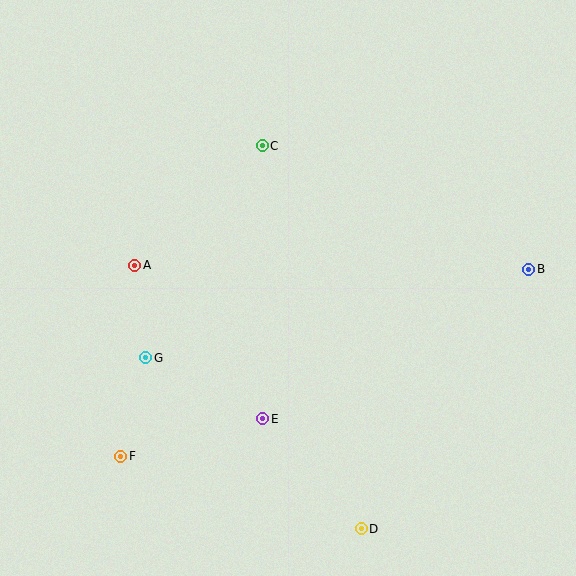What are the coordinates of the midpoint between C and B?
The midpoint between C and B is at (395, 208).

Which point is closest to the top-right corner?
Point B is closest to the top-right corner.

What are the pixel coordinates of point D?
Point D is at (361, 529).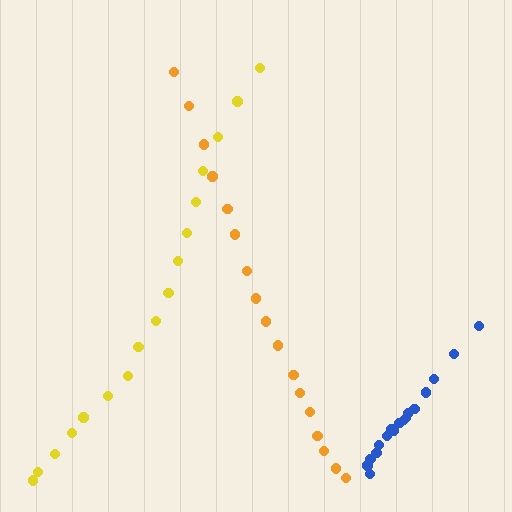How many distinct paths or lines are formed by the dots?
There are 3 distinct paths.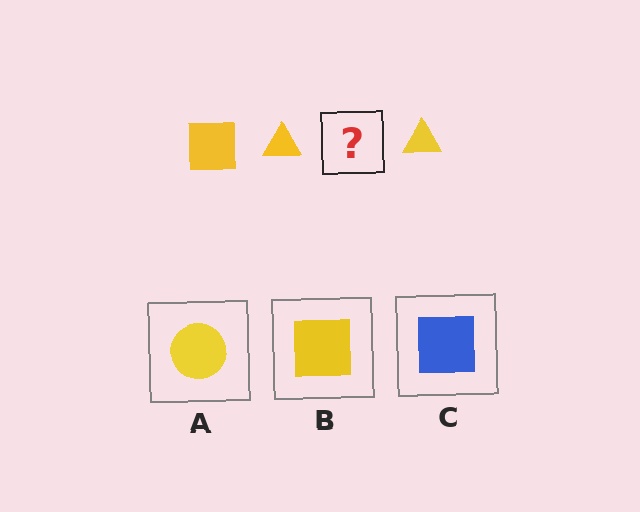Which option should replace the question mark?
Option B.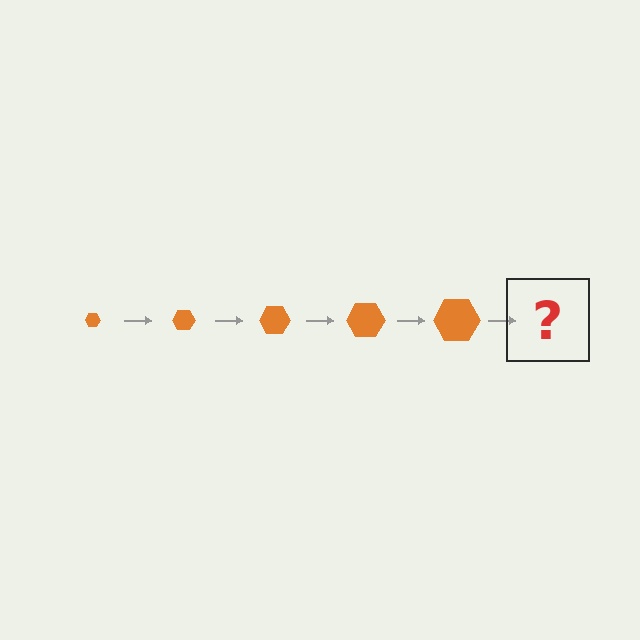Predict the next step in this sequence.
The next step is an orange hexagon, larger than the previous one.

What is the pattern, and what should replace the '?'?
The pattern is that the hexagon gets progressively larger each step. The '?' should be an orange hexagon, larger than the previous one.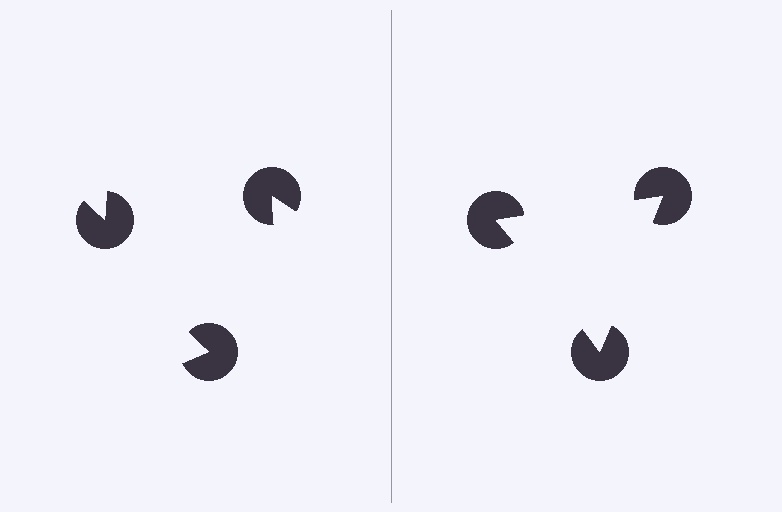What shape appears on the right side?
An illusory triangle.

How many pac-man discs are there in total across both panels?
6 — 3 on each side.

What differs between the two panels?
The pac-man discs are positioned identically on both sides; only the wedge orientations differ. On the right they align to a triangle; on the left they are misaligned.